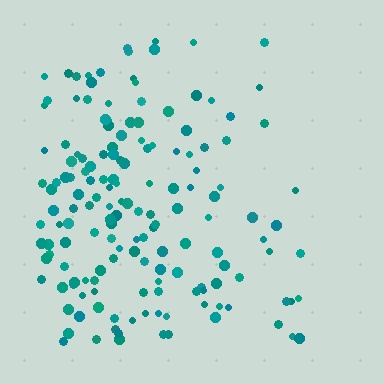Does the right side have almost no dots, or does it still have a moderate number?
Still a moderate number, just noticeably fewer than the left.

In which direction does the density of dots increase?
From right to left, with the left side densest.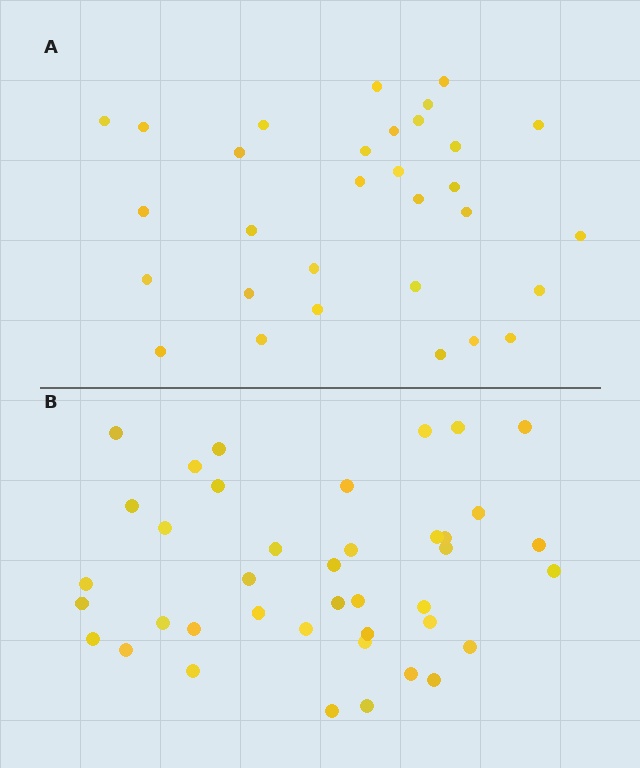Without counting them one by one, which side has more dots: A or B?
Region B (the bottom region) has more dots.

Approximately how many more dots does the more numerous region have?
Region B has roughly 8 or so more dots than region A.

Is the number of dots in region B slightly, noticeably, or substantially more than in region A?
Region B has noticeably more, but not dramatically so. The ratio is roughly 1.3 to 1.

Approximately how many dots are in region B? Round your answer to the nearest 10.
About 40 dots.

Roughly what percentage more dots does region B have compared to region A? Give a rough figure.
About 30% more.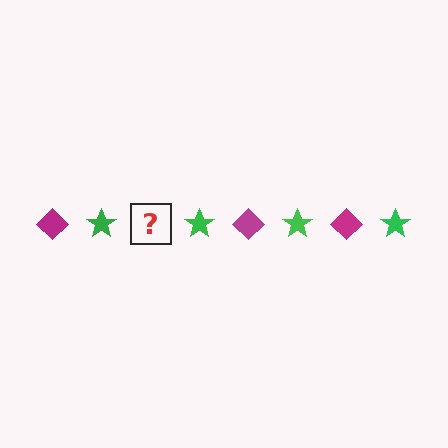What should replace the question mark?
The question mark should be replaced with a magenta diamond.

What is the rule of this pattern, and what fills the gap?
The rule is that the pattern alternates between magenta diamond and green star. The gap should be filled with a magenta diamond.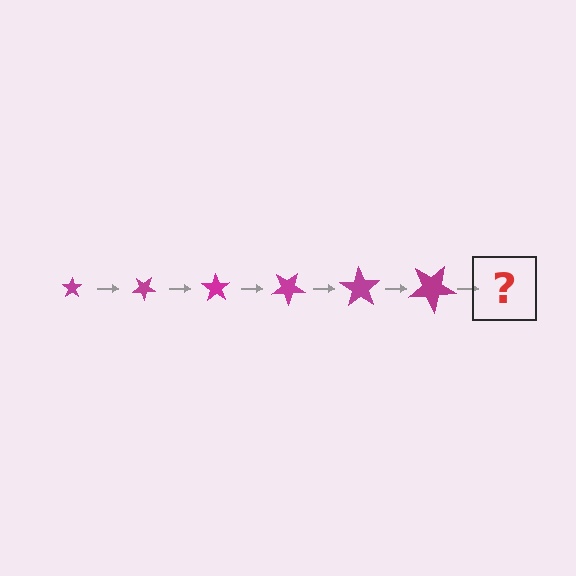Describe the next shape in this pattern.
It should be a star, larger than the previous one and rotated 210 degrees from the start.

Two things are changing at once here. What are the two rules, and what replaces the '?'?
The two rules are that the star grows larger each step and it rotates 35 degrees each step. The '?' should be a star, larger than the previous one and rotated 210 degrees from the start.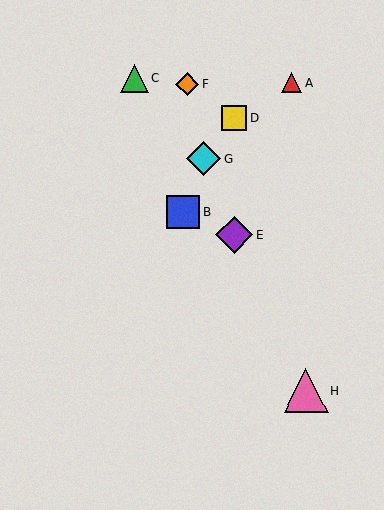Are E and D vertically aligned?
Yes, both are at x≈234.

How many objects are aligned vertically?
2 objects (D, E) are aligned vertically.